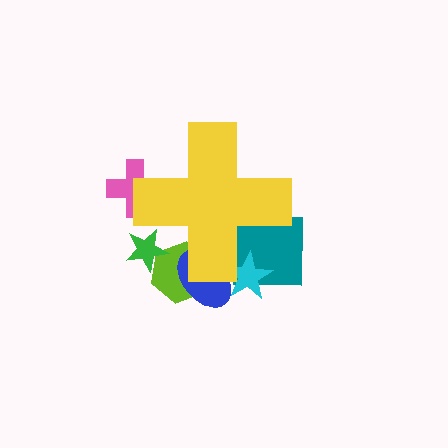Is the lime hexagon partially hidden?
Yes, the lime hexagon is partially hidden behind the yellow cross.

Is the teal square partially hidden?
Yes, the teal square is partially hidden behind the yellow cross.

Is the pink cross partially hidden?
Yes, the pink cross is partially hidden behind the yellow cross.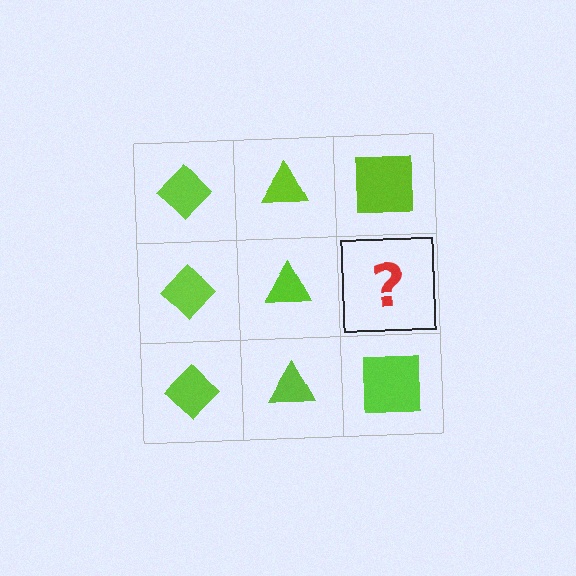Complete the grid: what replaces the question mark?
The question mark should be replaced with a lime square.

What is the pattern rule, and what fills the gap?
The rule is that each column has a consistent shape. The gap should be filled with a lime square.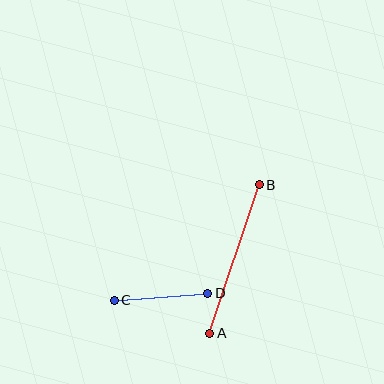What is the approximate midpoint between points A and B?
The midpoint is at approximately (234, 259) pixels.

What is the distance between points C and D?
The distance is approximately 94 pixels.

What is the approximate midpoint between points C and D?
The midpoint is at approximately (161, 297) pixels.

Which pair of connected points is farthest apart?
Points A and B are farthest apart.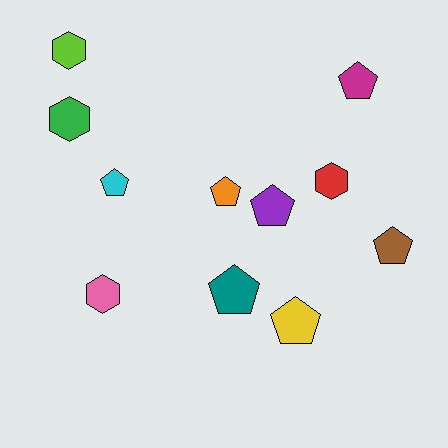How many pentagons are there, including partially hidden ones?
There are 7 pentagons.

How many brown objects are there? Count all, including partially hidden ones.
There is 1 brown object.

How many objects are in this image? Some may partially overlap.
There are 11 objects.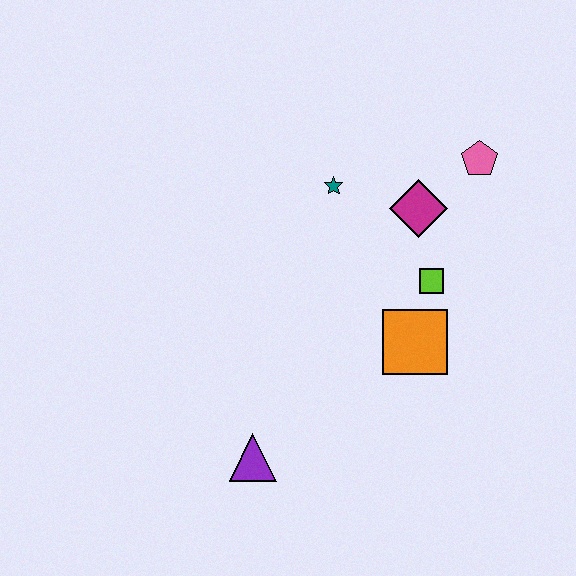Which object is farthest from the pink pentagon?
The purple triangle is farthest from the pink pentagon.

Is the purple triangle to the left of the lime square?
Yes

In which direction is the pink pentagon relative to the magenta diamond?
The pink pentagon is to the right of the magenta diamond.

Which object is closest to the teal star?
The magenta diamond is closest to the teal star.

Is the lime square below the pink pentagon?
Yes